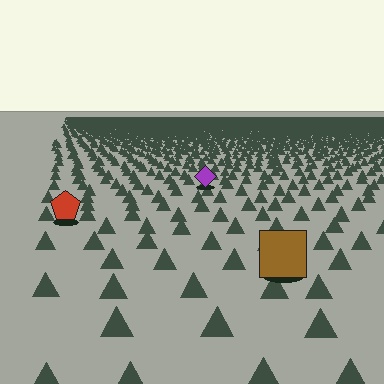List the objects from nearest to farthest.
From nearest to farthest: the brown square, the red pentagon, the purple diamond.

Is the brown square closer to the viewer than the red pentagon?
Yes. The brown square is closer — you can tell from the texture gradient: the ground texture is coarser near it.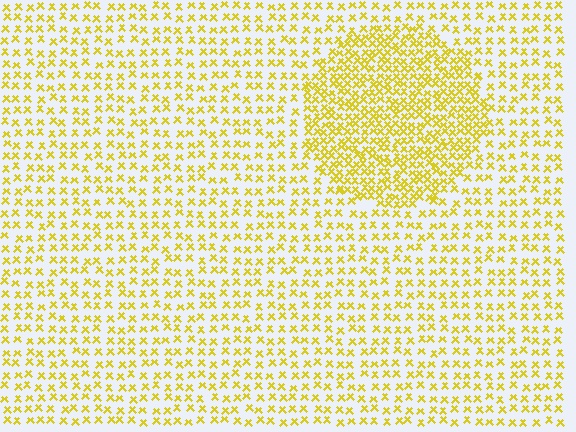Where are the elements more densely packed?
The elements are more densely packed inside the circle boundary.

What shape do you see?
I see a circle.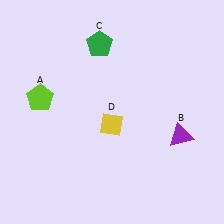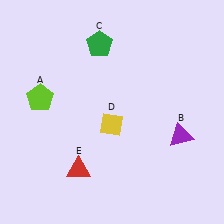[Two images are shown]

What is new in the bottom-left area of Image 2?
A red triangle (E) was added in the bottom-left area of Image 2.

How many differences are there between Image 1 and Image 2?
There is 1 difference between the two images.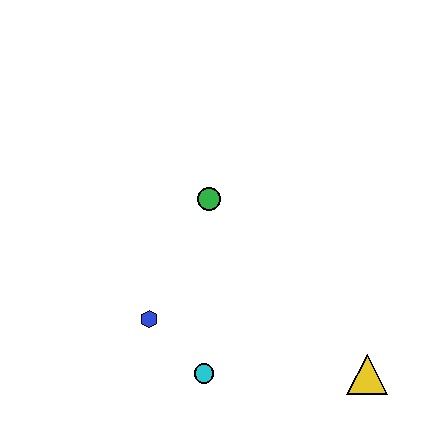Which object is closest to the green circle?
The blue hexagon is closest to the green circle.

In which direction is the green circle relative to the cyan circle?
The green circle is above the cyan circle.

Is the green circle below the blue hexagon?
No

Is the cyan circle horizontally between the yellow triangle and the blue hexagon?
Yes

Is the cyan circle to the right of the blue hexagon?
Yes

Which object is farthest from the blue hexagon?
The yellow triangle is farthest from the blue hexagon.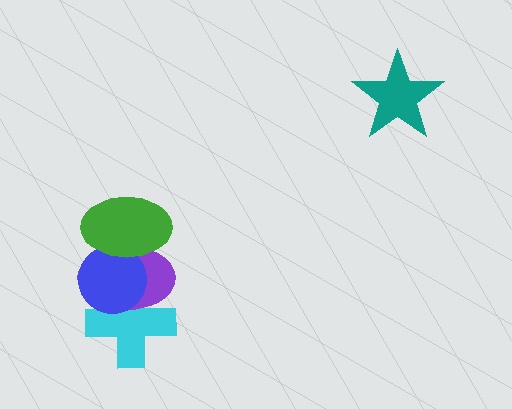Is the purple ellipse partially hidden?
Yes, it is partially covered by another shape.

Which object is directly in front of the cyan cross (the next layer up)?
The purple ellipse is directly in front of the cyan cross.